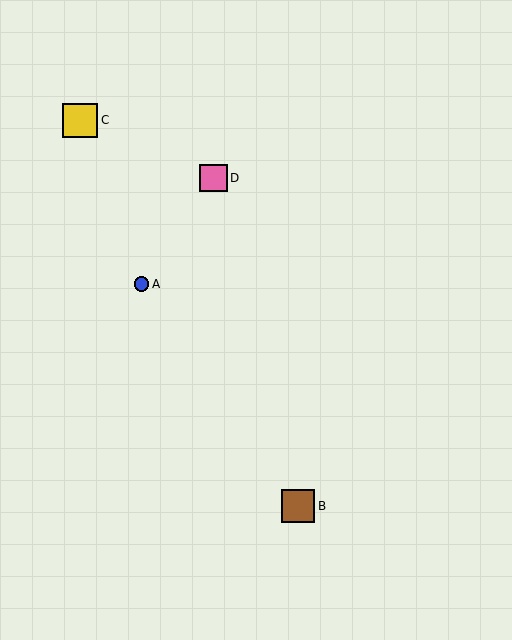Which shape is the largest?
The yellow square (labeled C) is the largest.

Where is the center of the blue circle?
The center of the blue circle is at (141, 284).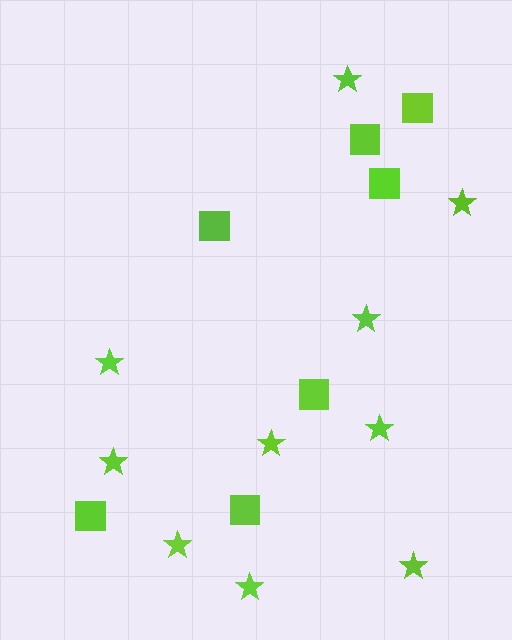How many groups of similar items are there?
There are 2 groups: one group of stars (10) and one group of squares (7).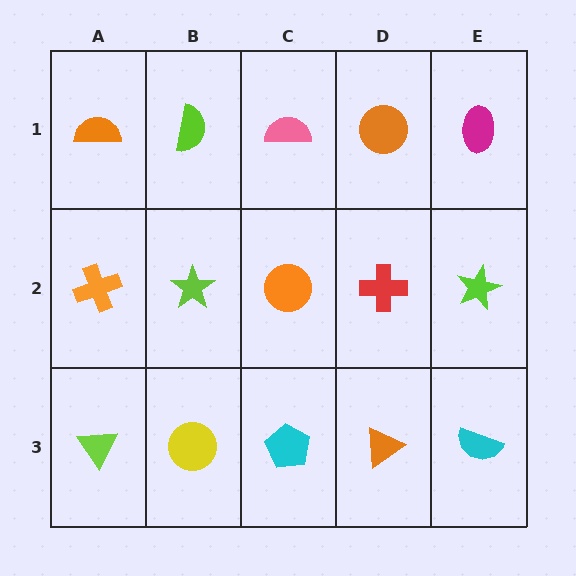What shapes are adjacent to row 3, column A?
An orange cross (row 2, column A), a yellow circle (row 3, column B).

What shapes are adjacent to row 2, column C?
A pink semicircle (row 1, column C), a cyan pentagon (row 3, column C), a lime star (row 2, column B), a red cross (row 2, column D).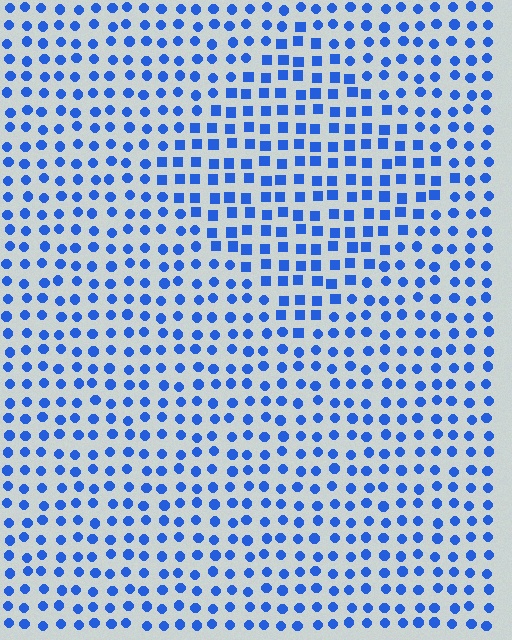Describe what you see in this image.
The image is filled with small blue elements arranged in a uniform grid. A diamond-shaped region contains squares, while the surrounding area contains circles. The boundary is defined purely by the change in element shape.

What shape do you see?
I see a diamond.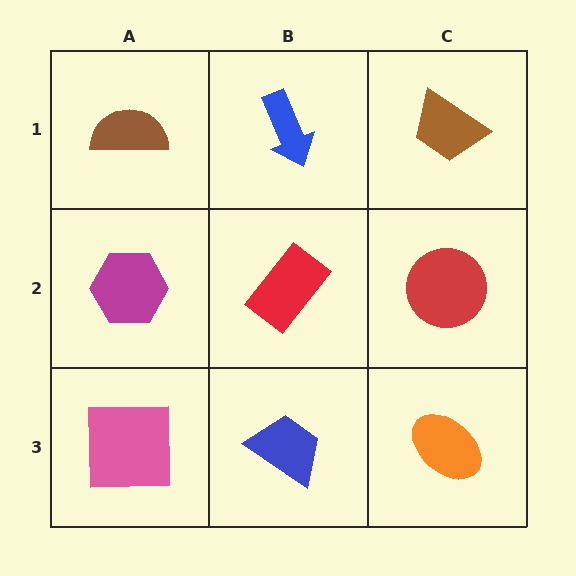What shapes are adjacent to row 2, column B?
A blue arrow (row 1, column B), a blue trapezoid (row 3, column B), a magenta hexagon (row 2, column A), a red circle (row 2, column C).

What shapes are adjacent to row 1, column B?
A red rectangle (row 2, column B), a brown semicircle (row 1, column A), a brown trapezoid (row 1, column C).